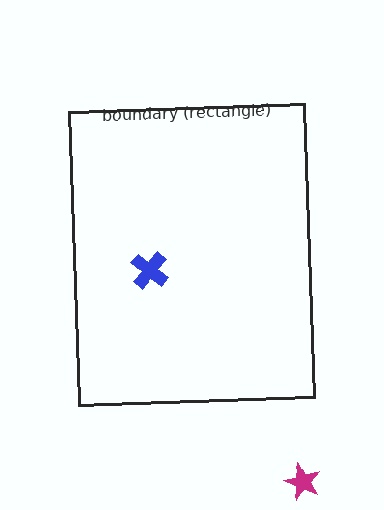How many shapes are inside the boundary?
1 inside, 1 outside.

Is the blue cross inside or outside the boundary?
Inside.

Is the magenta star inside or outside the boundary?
Outside.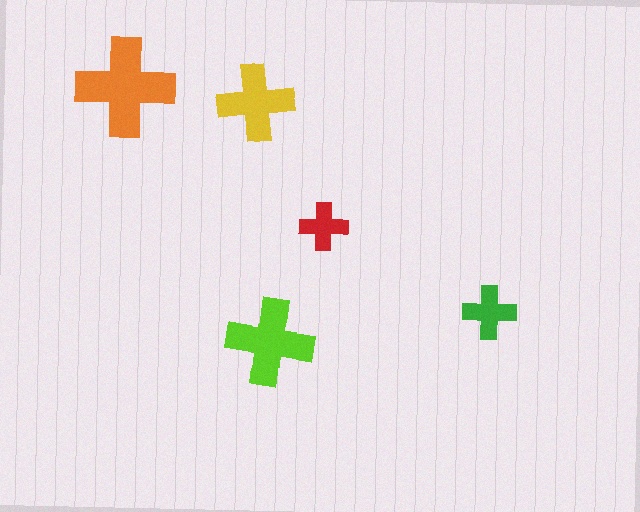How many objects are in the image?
There are 5 objects in the image.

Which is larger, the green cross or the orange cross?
The orange one.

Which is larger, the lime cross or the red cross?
The lime one.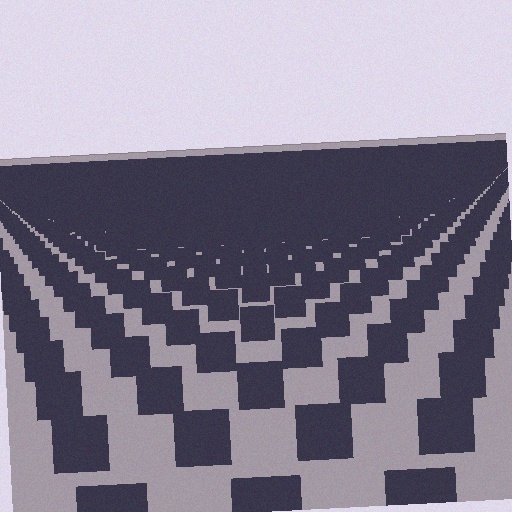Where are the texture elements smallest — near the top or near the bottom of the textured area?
Near the top.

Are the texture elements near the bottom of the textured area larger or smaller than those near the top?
Larger. Near the bottom, elements are closer to the viewer and appear at a bigger on-screen size.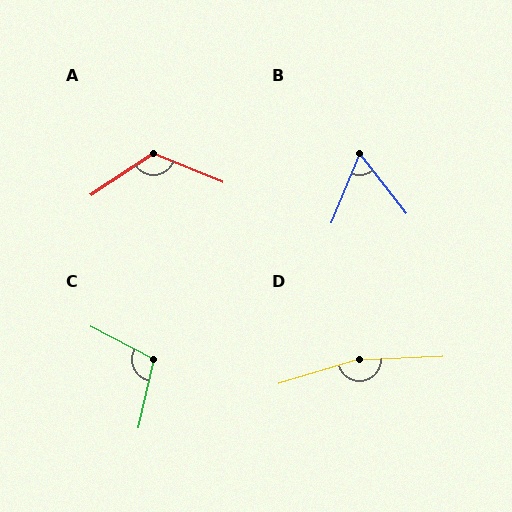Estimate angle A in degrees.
Approximately 125 degrees.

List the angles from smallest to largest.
B (60°), C (105°), A (125°), D (166°).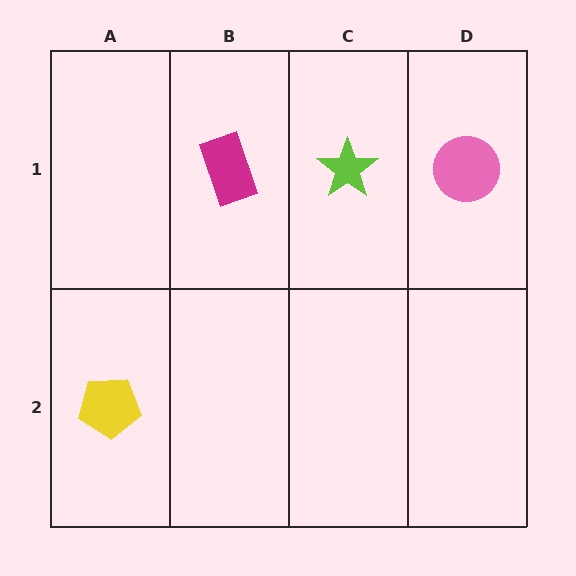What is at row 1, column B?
A magenta rectangle.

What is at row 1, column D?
A pink circle.